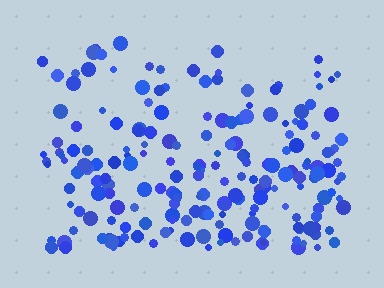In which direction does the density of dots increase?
From top to bottom, with the bottom side densest.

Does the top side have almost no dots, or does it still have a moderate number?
Still a moderate number, just noticeably fewer than the bottom.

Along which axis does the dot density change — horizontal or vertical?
Vertical.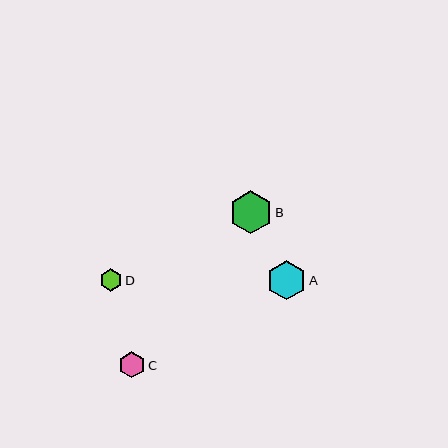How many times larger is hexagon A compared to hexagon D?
Hexagon A is approximately 1.7 times the size of hexagon D.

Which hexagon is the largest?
Hexagon B is the largest with a size of approximately 43 pixels.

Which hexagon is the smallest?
Hexagon D is the smallest with a size of approximately 23 pixels.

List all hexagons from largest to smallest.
From largest to smallest: B, A, C, D.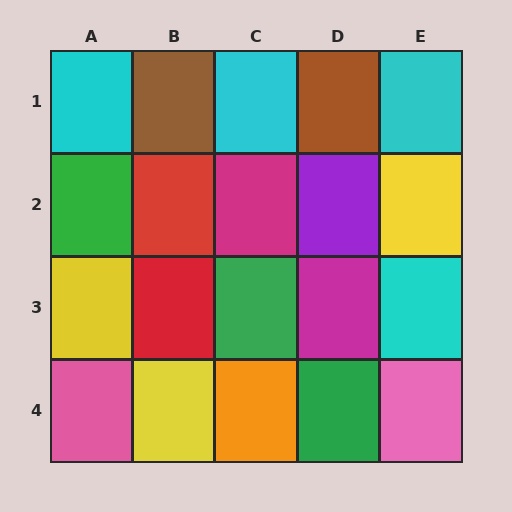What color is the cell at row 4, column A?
Pink.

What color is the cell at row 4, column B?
Yellow.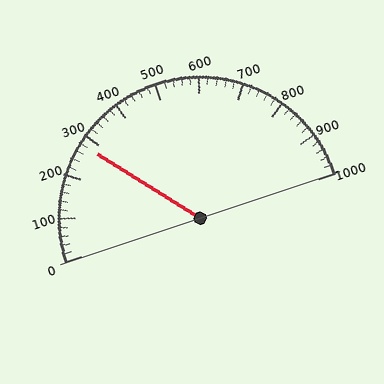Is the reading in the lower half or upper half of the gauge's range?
The reading is in the lower half of the range (0 to 1000).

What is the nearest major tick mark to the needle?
The nearest major tick mark is 300.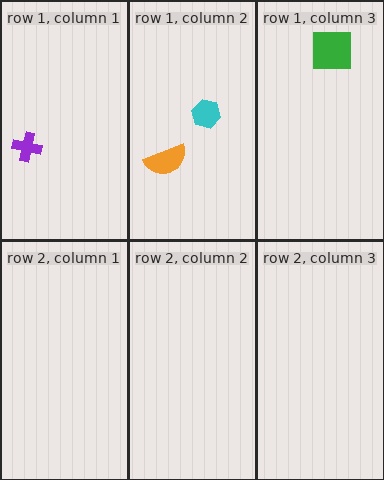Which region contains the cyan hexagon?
The row 1, column 2 region.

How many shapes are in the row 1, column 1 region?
1.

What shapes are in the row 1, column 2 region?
The cyan hexagon, the orange semicircle.